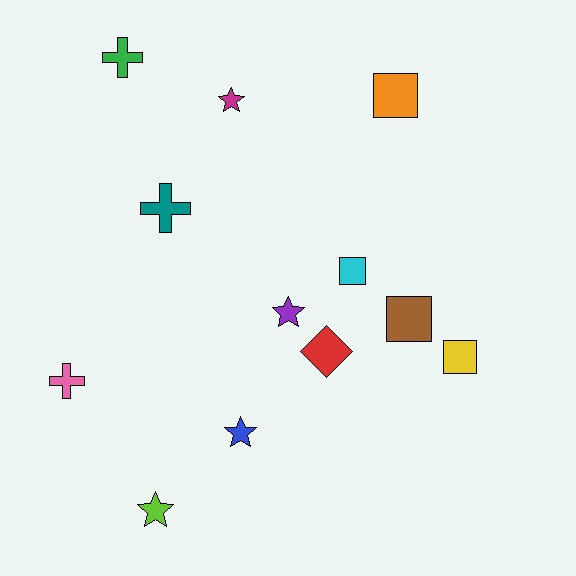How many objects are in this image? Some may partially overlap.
There are 12 objects.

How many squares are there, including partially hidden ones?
There are 4 squares.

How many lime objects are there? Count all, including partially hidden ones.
There is 1 lime object.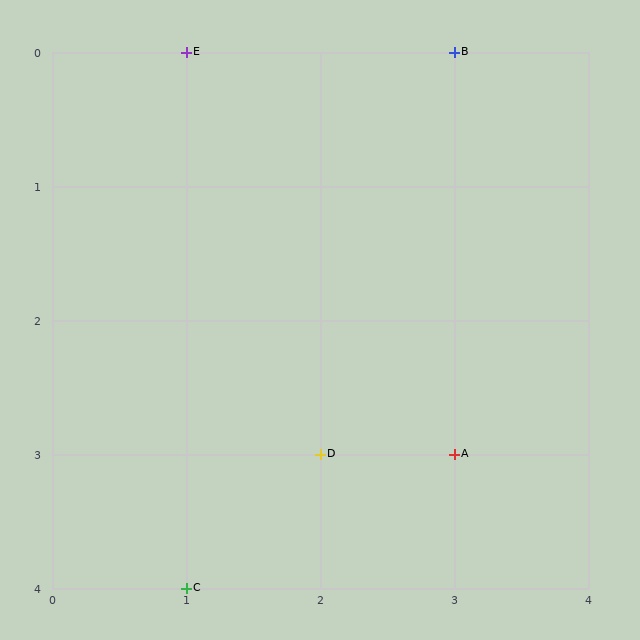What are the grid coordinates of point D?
Point D is at grid coordinates (2, 3).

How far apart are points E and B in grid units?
Points E and B are 2 columns apart.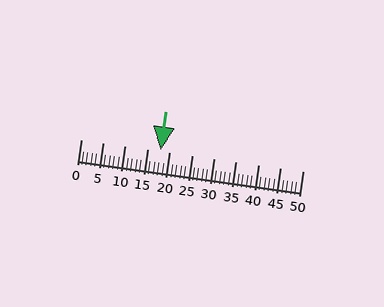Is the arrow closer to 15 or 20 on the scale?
The arrow is closer to 20.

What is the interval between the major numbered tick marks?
The major tick marks are spaced 5 units apart.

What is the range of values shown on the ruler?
The ruler shows values from 0 to 50.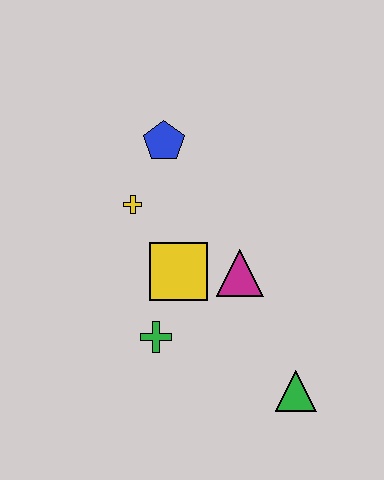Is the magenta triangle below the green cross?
No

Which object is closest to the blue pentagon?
The yellow cross is closest to the blue pentagon.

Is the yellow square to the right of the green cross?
Yes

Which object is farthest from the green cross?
The blue pentagon is farthest from the green cross.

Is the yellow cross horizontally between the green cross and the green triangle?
No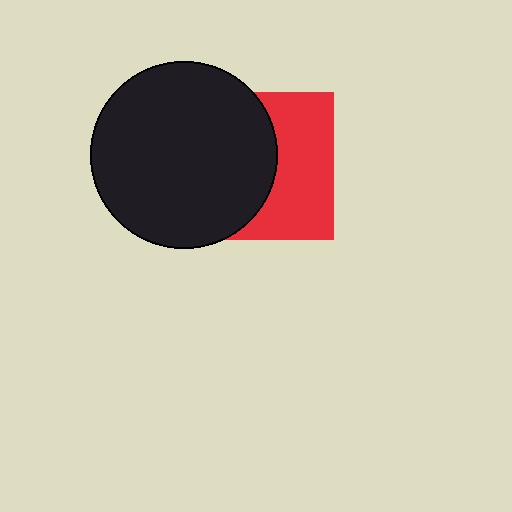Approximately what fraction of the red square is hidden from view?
Roughly 54% of the red square is hidden behind the black circle.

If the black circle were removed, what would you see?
You would see the complete red square.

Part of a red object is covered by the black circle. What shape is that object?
It is a square.